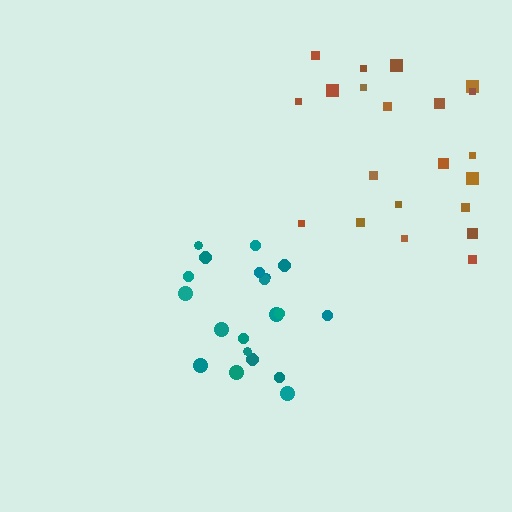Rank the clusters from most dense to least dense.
teal, brown.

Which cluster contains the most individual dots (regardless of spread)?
Brown (21).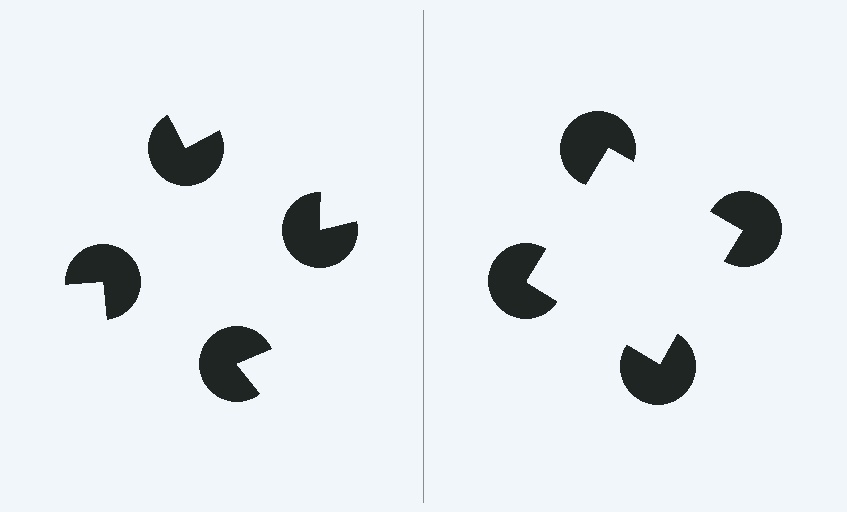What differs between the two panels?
The pac-man discs are positioned identically on both sides; only the wedge orientations differ. On the right they align to a square; on the left they are misaligned.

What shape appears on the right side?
An illusory square.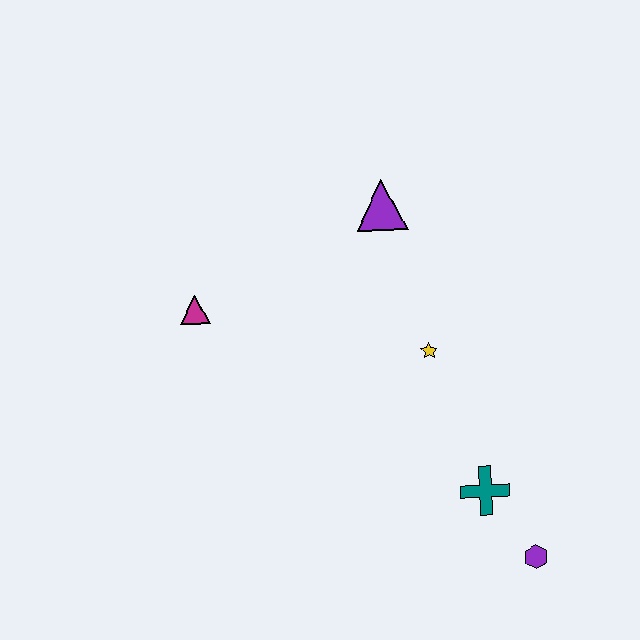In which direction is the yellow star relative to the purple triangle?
The yellow star is below the purple triangle.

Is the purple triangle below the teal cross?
No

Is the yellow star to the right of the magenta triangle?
Yes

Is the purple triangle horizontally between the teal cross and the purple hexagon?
No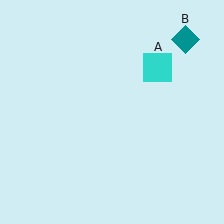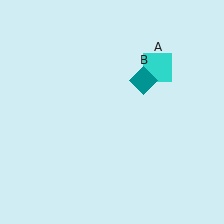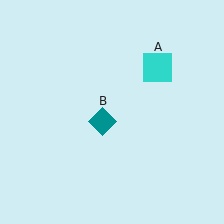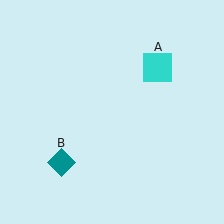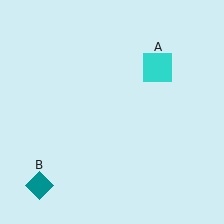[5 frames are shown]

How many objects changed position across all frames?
1 object changed position: teal diamond (object B).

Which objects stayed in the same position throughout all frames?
Cyan square (object A) remained stationary.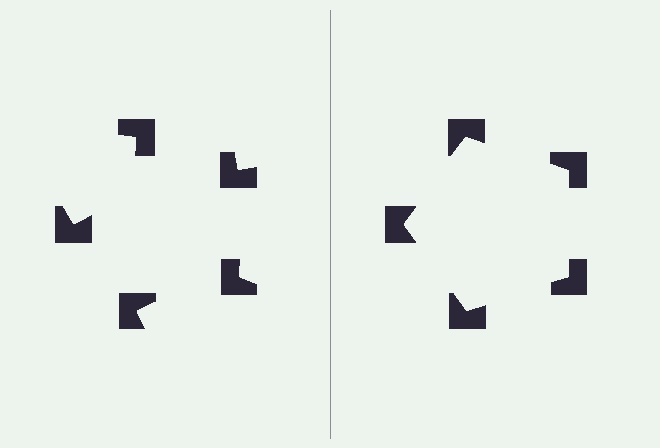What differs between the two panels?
The notched squares are positioned identically on both sides; only the wedge orientations differ. On the right they align to a pentagon; on the left they are misaligned.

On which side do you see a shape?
An illusory pentagon appears on the right side. On the left side the wedge cuts are rotated, so no coherent shape forms.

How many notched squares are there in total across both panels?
10 — 5 on each side.